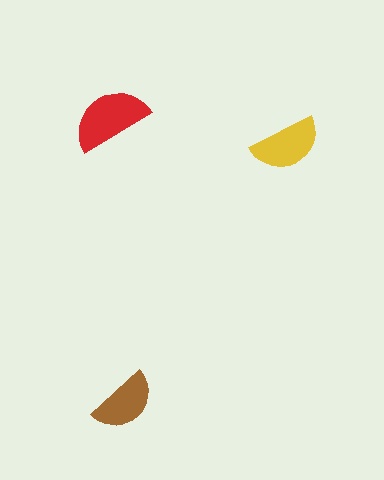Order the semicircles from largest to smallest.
the red one, the yellow one, the brown one.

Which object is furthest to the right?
The yellow semicircle is rightmost.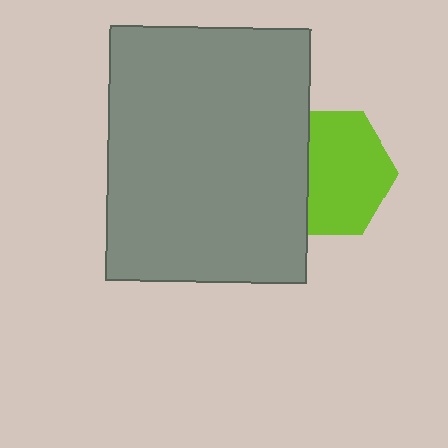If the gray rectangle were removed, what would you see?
You would see the complete lime hexagon.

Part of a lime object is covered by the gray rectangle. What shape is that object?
It is a hexagon.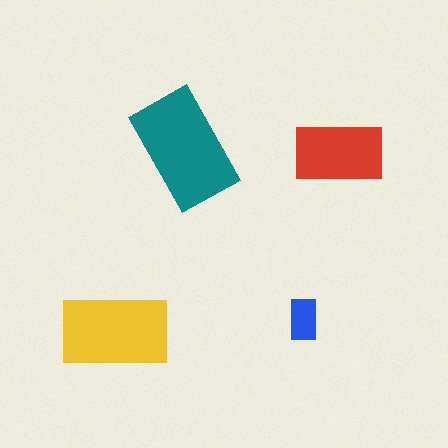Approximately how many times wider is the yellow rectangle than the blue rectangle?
About 2.5 times wider.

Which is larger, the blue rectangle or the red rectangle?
The red one.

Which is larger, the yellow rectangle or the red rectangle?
The yellow one.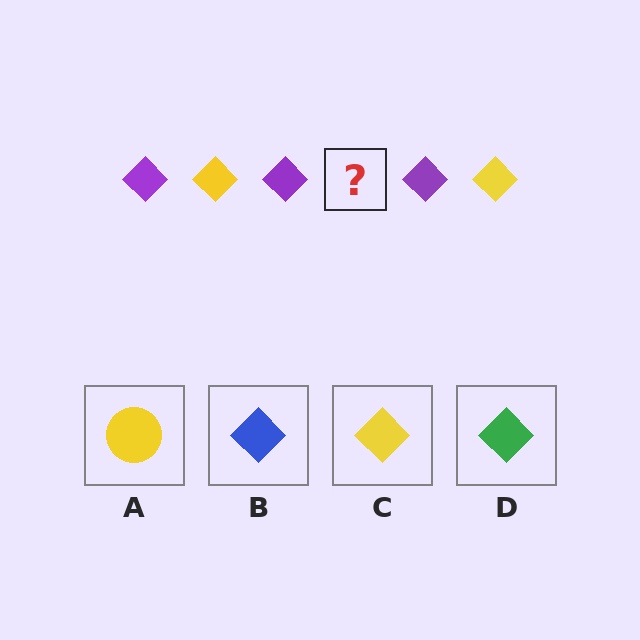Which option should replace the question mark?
Option C.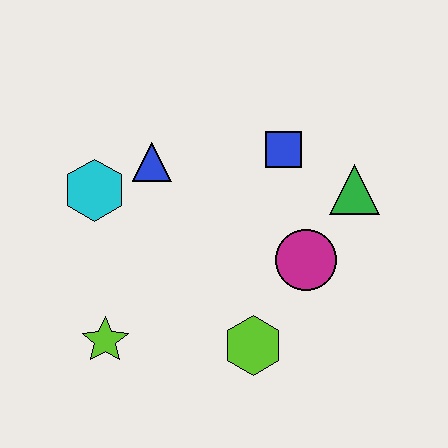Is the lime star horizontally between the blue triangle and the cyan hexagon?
Yes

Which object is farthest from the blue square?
The lime star is farthest from the blue square.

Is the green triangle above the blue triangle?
No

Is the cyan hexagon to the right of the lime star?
No